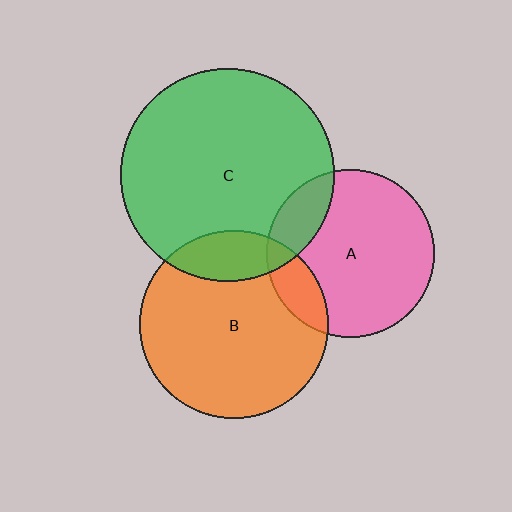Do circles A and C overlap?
Yes.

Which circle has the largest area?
Circle C (green).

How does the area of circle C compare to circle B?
Approximately 1.3 times.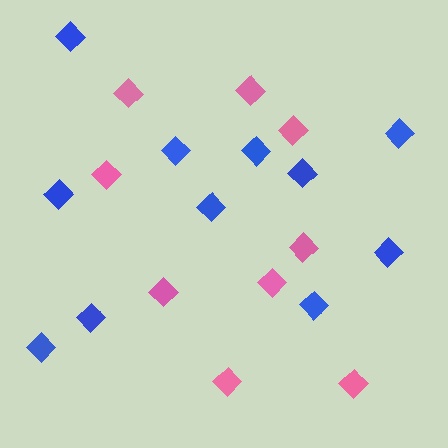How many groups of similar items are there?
There are 2 groups: one group of pink diamonds (9) and one group of blue diamonds (11).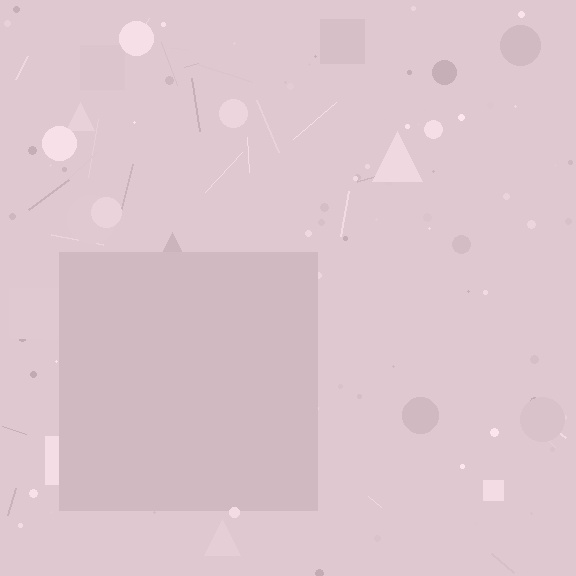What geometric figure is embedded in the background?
A square is embedded in the background.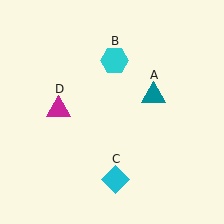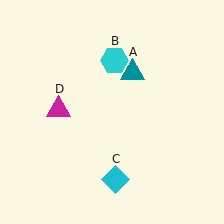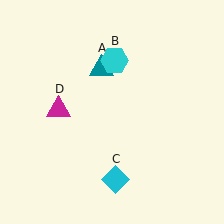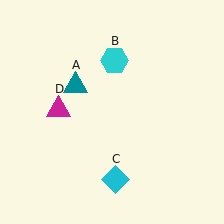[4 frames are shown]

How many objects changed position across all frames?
1 object changed position: teal triangle (object A).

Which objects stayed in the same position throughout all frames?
Cyan hexagon (object B) and cyan diamond (object C) and magenta triangle (object D) remained stationary.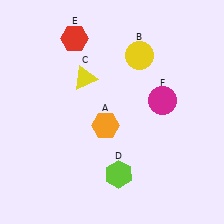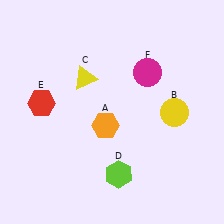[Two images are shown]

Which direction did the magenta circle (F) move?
The magenta circle (F) moved up.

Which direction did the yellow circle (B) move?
The yellow circle (B) moved down.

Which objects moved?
The objects that moved are: the yellow circle (B), the red hexagon (E), the magenta circle (F).